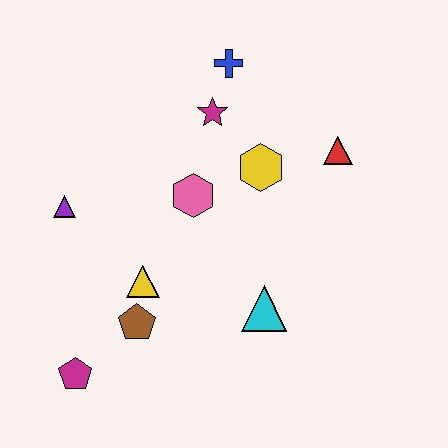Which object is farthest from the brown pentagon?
The blue cross is farthest from the brown pentagon.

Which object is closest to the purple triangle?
The yellow triangle is closest to the purple triangle.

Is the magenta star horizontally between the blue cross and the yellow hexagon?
No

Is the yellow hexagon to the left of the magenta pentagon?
No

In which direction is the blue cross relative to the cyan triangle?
The blue cross is above the cyan triangle.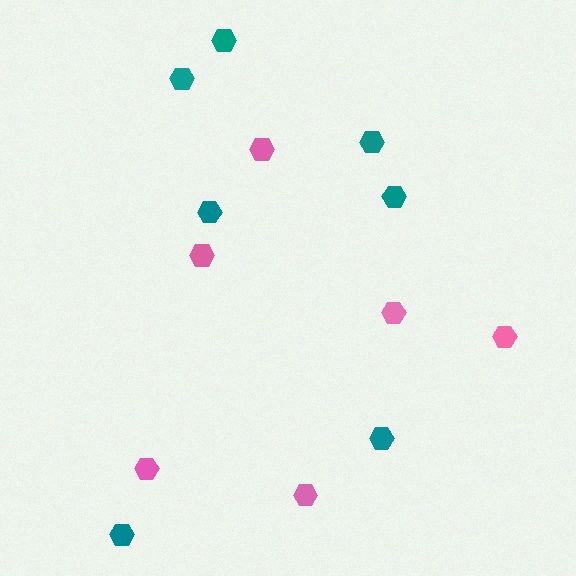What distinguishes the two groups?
There are 2 groups: one group of teal hexagons (7) and one group of pink hexagons (6).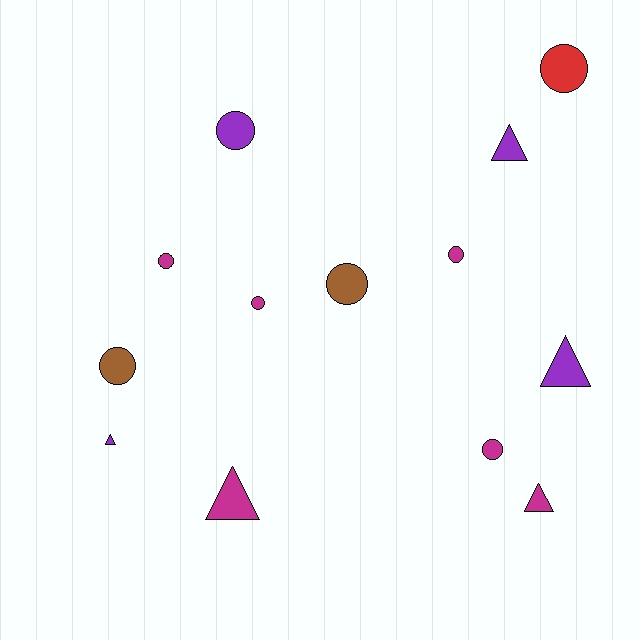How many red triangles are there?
There are no red triangles.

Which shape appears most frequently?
Circle, with 8 objects.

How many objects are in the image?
There are 13 objects.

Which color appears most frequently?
Magenta, with 6 objects.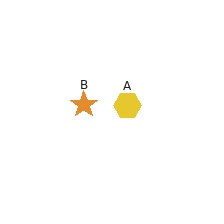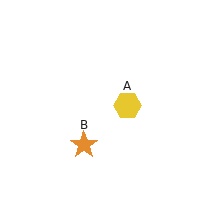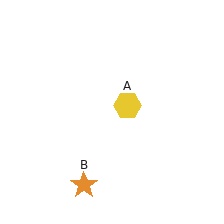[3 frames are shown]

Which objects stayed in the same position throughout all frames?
Yellow hexagon (object A) remained stationary.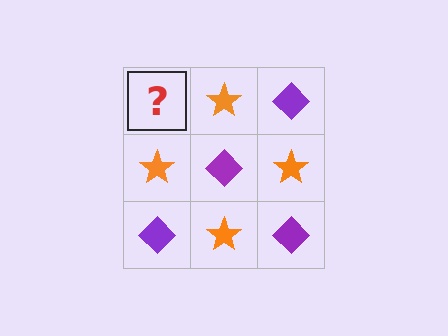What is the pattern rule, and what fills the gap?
The rule is that it alternates purple diamond and orange star in a checkerboard pattern. The gap should be filled with a purple diamond.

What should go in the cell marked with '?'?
The missing cell should contain a purple diamond.